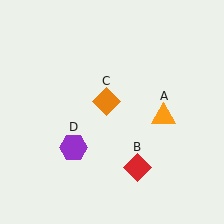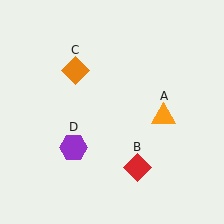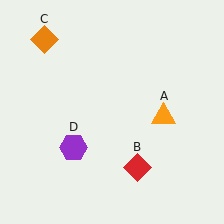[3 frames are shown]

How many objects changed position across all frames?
1 object changed position: orange diamond (object C).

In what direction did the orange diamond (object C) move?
The orange diamond (object C) moved up and to the left.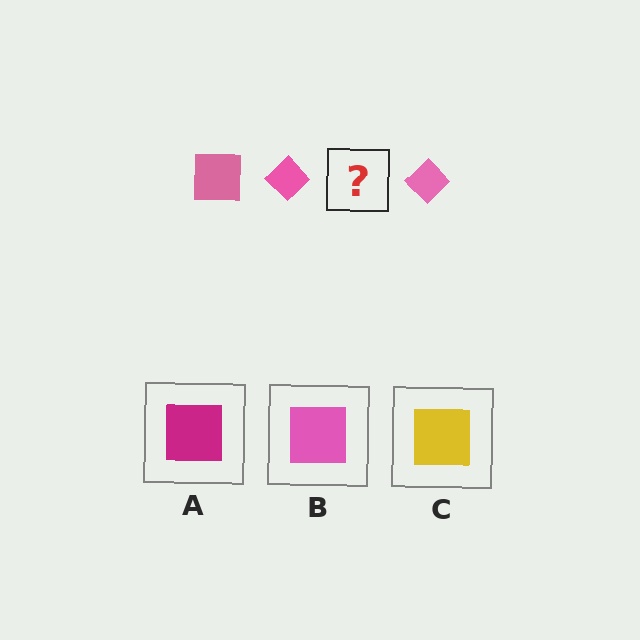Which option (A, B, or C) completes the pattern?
B.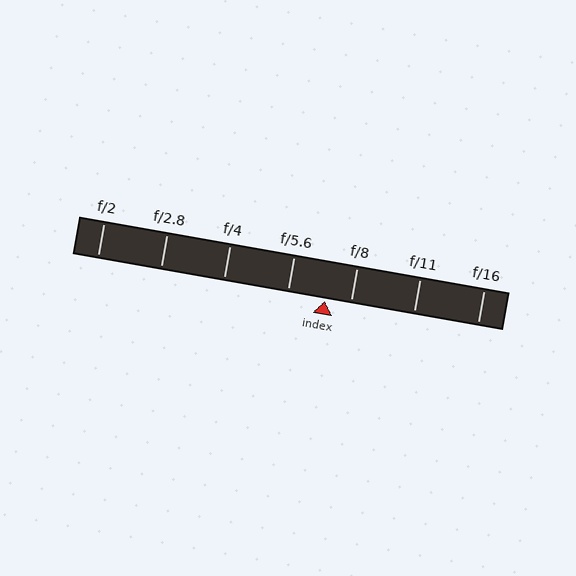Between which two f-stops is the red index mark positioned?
The index mark is between f/5.6 and f/8.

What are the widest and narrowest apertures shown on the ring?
The widest aperture shown is f/2 and the narrowest is f/16.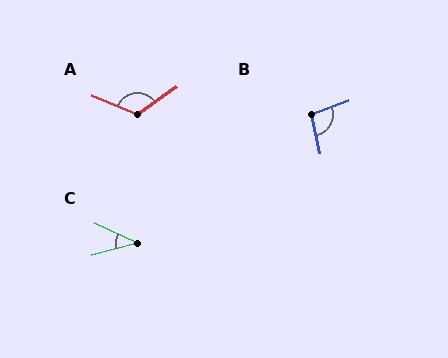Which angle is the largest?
A, at approximately 122 degrees.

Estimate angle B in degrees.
Approximately 98 degrees.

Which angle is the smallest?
C, at approximately 41 degrees.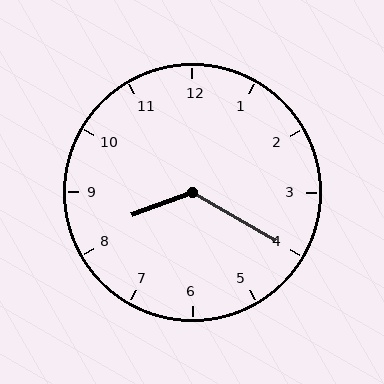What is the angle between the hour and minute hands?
Approximately 130 degrees.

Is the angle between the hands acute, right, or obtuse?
It is obtuse.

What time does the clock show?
8:20.